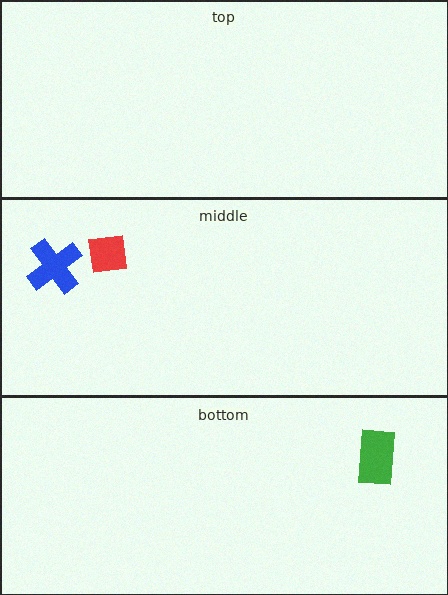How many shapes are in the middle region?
2.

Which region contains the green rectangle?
The bottom region.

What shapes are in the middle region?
The red square, the blue cross.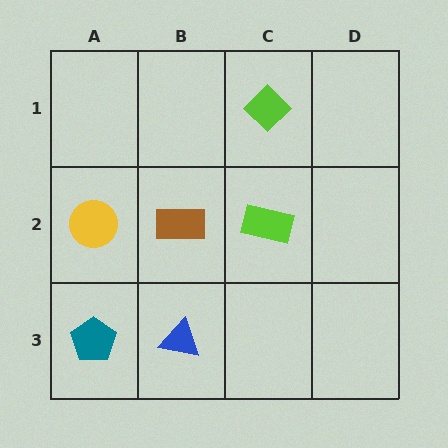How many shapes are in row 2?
3 shapes.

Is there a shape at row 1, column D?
No, that cell is empty.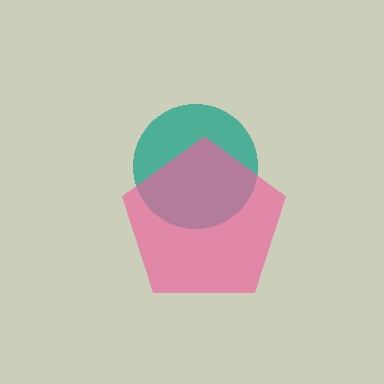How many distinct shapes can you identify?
There are 2 distinct shapes: a teal circle, a pink pentagon.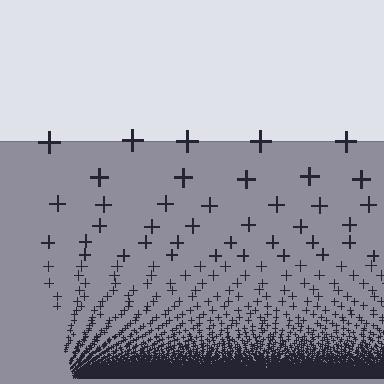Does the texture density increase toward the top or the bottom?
Density increases toward the bottom.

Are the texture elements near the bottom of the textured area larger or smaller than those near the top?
Smaller. The gradient is inverted — elements near the bottom are smaller and denser.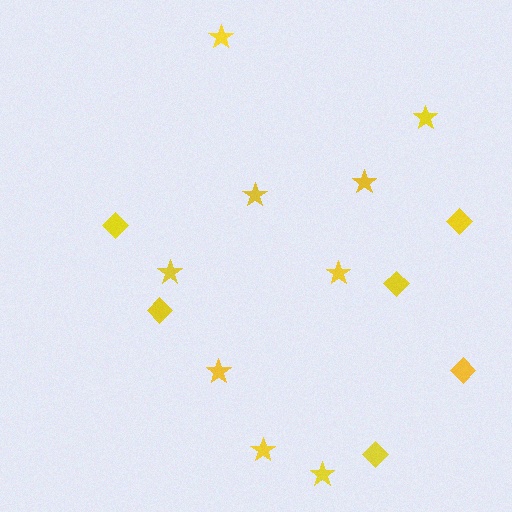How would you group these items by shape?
There are 2 groups: one group of stars (9) and one group of diamonds (6).